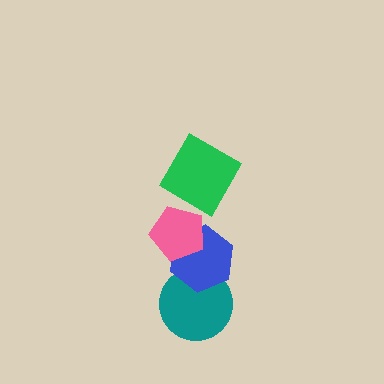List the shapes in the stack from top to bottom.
From top to bottom: the green diamond, the pink pentagon, the blue hexagon, the teal circle.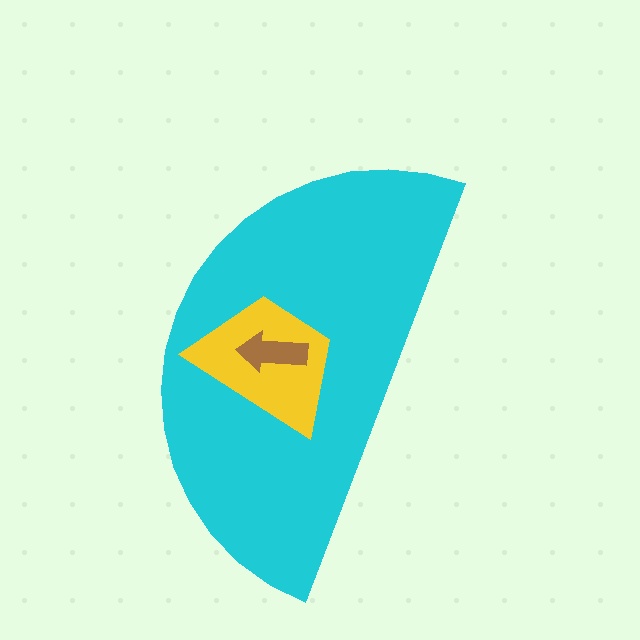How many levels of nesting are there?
3.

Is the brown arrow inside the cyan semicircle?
Yes.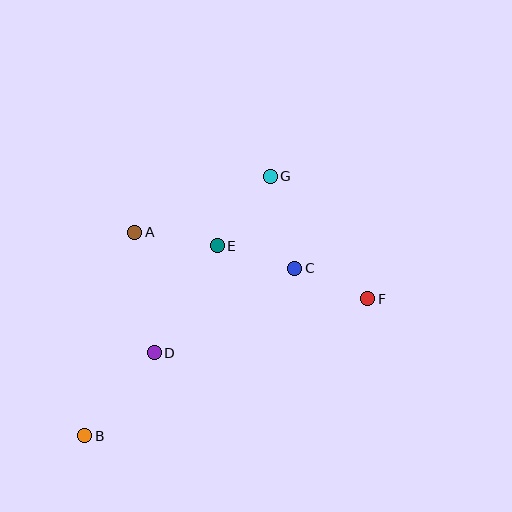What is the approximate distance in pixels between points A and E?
The distance between A and E is approximately 84 pixels.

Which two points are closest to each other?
Points C and F are closest to each other.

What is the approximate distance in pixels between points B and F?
The distance between B and F is approximately 314 pixels.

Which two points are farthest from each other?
Points B and G are farthest from each other.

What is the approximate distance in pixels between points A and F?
The distance between A and F is approximately 243 pixels.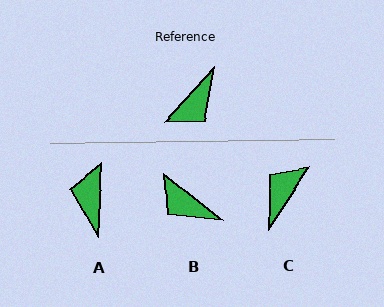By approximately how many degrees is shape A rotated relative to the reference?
Approximately 140 degrees clockwise.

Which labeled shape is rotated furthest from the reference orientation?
C, about 171 degrees away.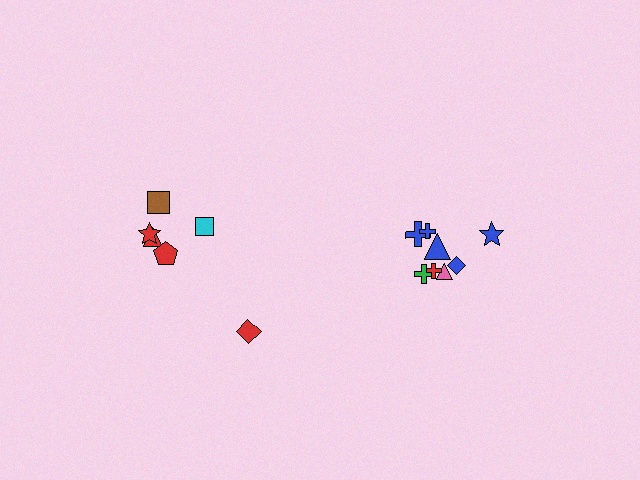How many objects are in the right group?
There are 8 objects.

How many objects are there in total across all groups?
There are 14 objects.